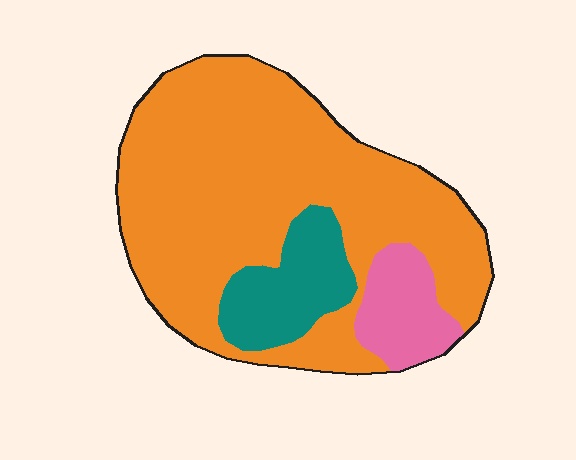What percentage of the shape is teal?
Teal takes up less than a sixth of the shape.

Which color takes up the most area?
Orange, at roughly 75%.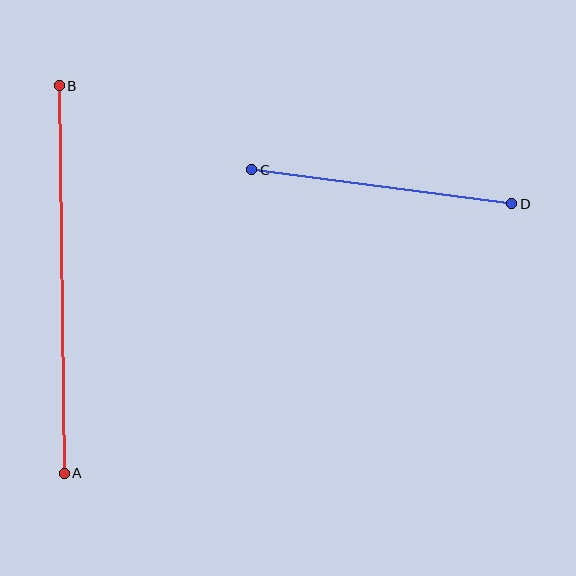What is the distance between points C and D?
The distance is approximately 263 pixels.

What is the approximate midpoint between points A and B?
The midpoint is at approximately (62, 279) pixels.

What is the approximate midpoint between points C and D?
The midpoint is at approximately (382, 187) pixels.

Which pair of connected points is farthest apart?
Points A and B are farthest apart.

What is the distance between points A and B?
The distance is approximately 388 pixels.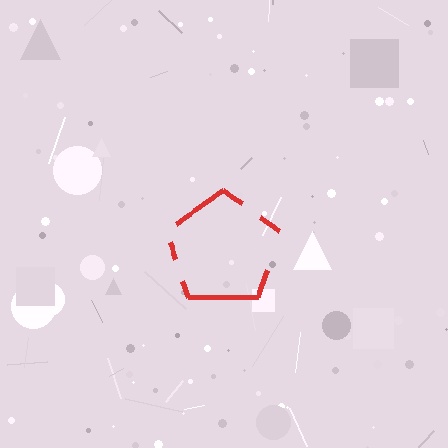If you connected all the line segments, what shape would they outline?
They would outline a pentagon.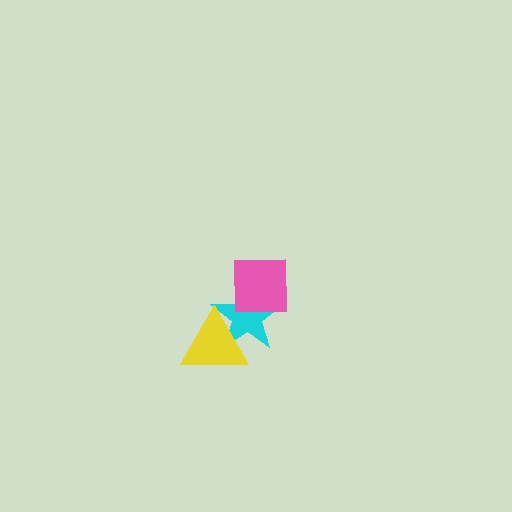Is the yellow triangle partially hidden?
No, no other shape covers it.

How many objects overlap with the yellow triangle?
1 object overlaps with the yellow triangle.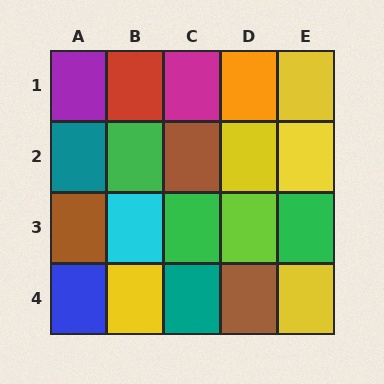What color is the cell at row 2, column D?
Yellow.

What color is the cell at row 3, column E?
Green.